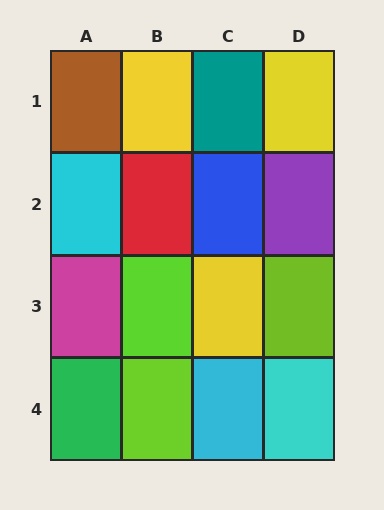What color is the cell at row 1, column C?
Teal.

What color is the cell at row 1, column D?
Yellow.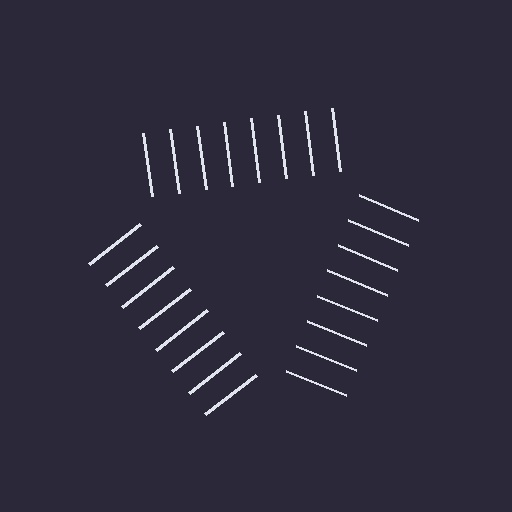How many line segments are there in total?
24 — 8 along each of the 3 edges.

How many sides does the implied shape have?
3 sides — the line-ends trace a triangle.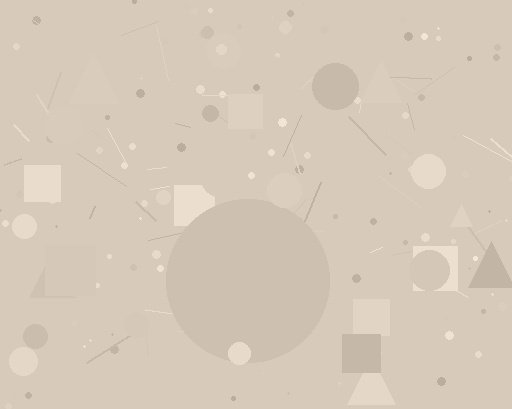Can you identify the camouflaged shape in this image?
The camouflaged shape is a circle.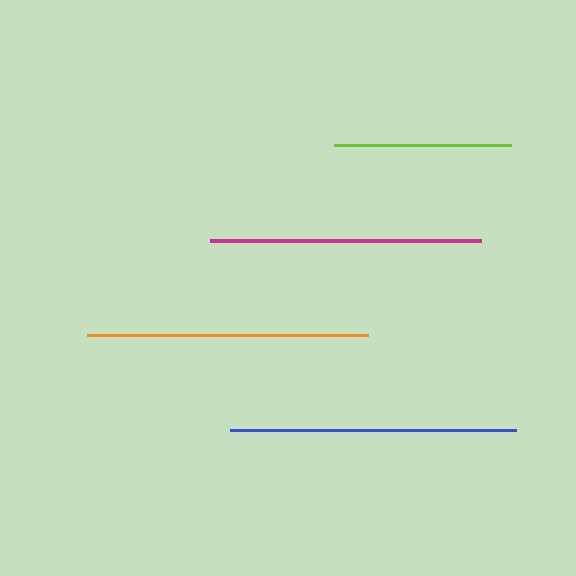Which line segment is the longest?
The blue line is the longest at approximately 287 pixels.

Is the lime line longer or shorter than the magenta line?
The magenta line is longer than the lime line.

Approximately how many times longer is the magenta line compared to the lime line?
The magenta line is approximately 1.5 times the length of the lime line.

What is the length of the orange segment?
The orange segment is approximately 281 pixels long.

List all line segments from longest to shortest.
From longest to shortest: blue, orange, magenta, lime.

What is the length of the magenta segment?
The magenta segment is approximately 271 pixels long.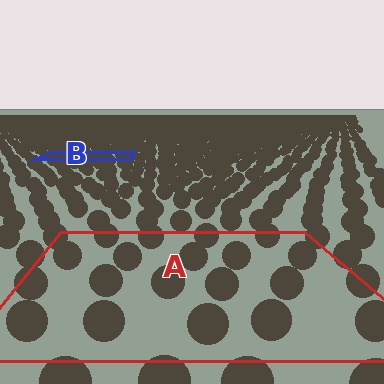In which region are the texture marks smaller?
The texture marks are smaller in region B, because it is farther away.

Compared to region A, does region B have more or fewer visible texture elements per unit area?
Region B has more texture elements per unit area — they are packed more densely because it is farther away.